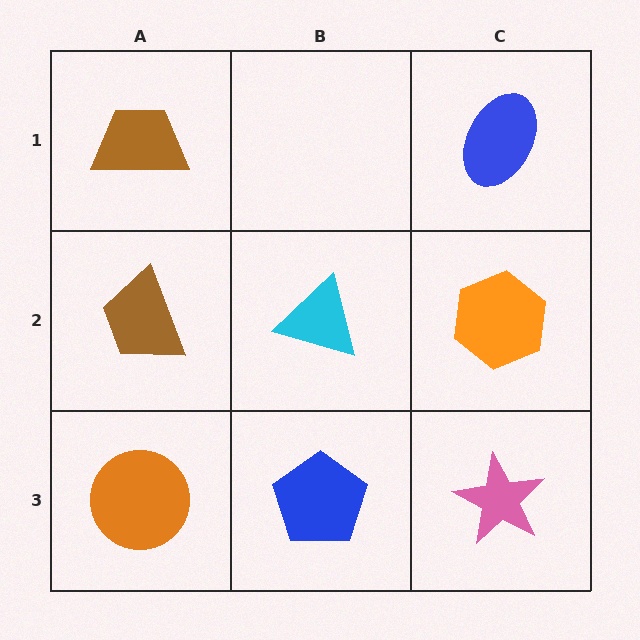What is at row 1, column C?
A blue ellipse.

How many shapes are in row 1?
2 shapes.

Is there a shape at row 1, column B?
No, that cell is empty.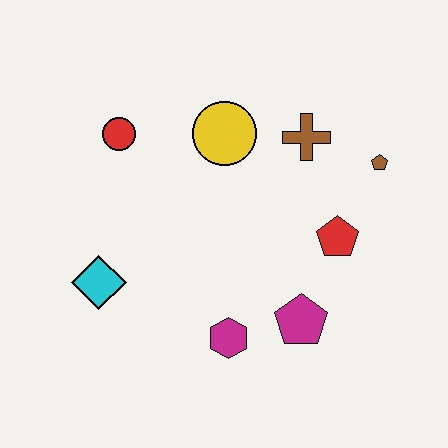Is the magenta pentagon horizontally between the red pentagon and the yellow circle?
Yes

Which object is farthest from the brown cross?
The cyan diamond is farthest from the brown cross.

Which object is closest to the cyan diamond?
The magenta hexagon is closest to the cyan diamond.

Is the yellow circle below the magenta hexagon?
No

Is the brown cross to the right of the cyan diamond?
Yes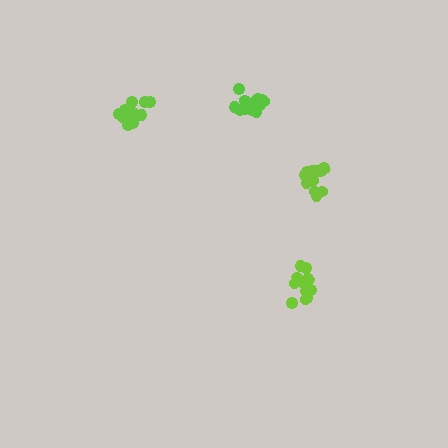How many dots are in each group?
Group 1: 12 dots, Group 2: 15 dots, Group 3: 13 dots, Group 4: 13 dots (53 total).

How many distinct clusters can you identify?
There are 4 distinct clusters.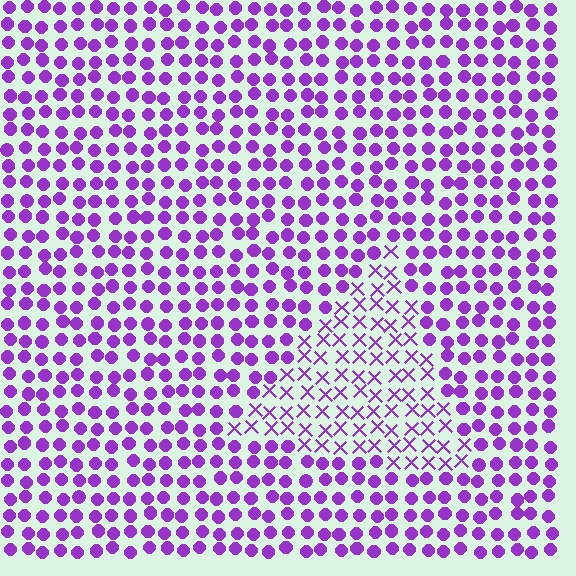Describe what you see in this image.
The image is filled with small purple elements arranged in a uniform grid. A triangle-shaped region contains X marks, while the surrounding area contains circles. The boundary is defined purely by the change in element shape.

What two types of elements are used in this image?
The image uses X marks inside the triangle region and circles outside it.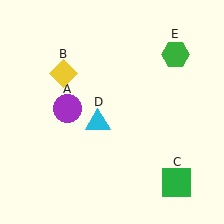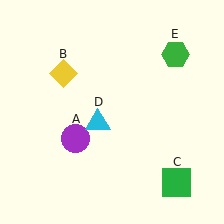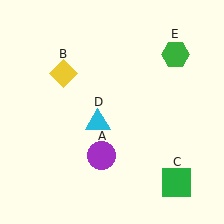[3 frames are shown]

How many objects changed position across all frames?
1 object changed position: purple circle (object A).